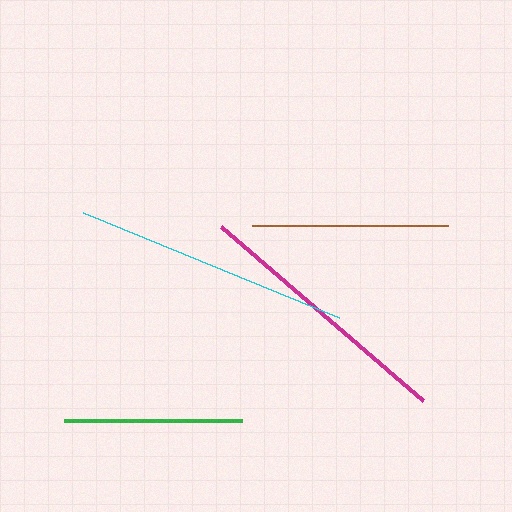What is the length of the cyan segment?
The cyan segment is approximately 277 pixels long.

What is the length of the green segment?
The green segment is approximately 177 pixels long.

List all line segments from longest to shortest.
From longest to shortest: cyan, magenta, brown, green.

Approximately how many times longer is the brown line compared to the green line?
The brown line is approximately 1.1 times the length of the green line.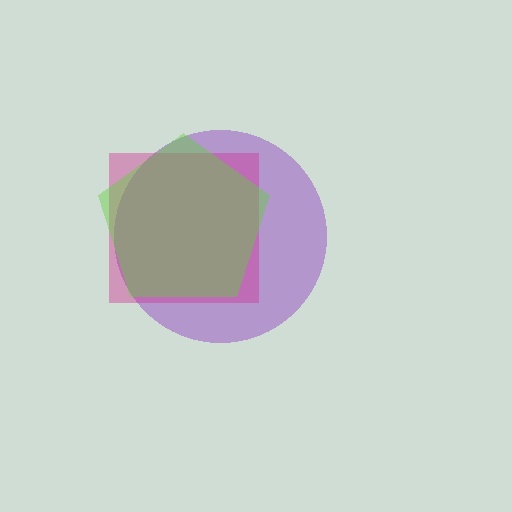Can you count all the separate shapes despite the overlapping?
Yes, there are 3 separate shapes.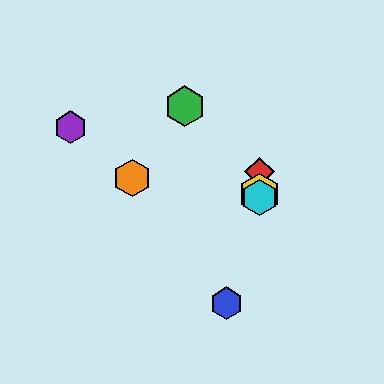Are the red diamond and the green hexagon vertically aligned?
No, the red diamond is at x≈260 and the green hexagon is at x≈185.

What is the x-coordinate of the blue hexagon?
The blue hexagon is at x≈227.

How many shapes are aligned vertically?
3 shapes (the red diamond, the yellow hexagon, the cyan hexagon) are aligned vertically.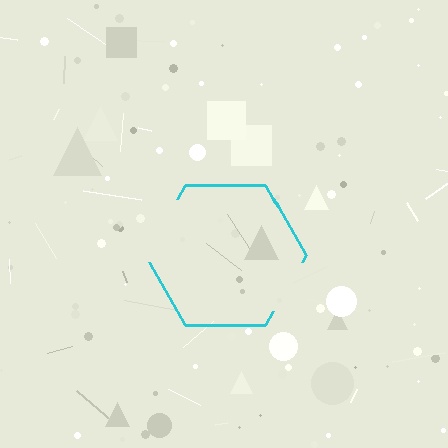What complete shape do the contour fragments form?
The contour fragments form a hexagon.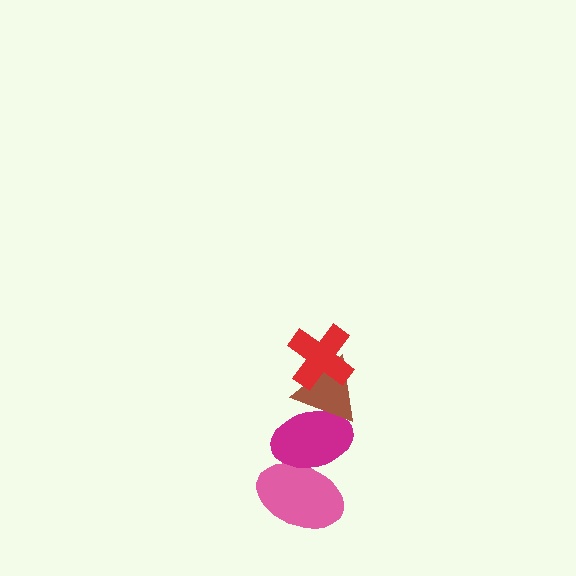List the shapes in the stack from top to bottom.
From top to bottom: the red cross, the brown triangle, the magenta ellipse, the pink ellipse.